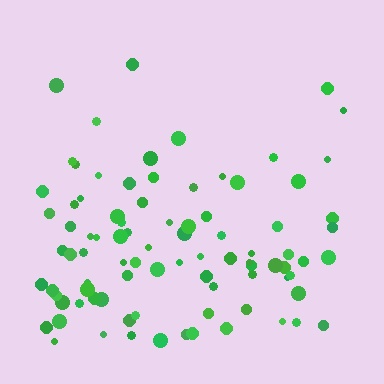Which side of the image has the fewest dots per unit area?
The top.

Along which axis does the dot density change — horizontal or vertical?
Vertical.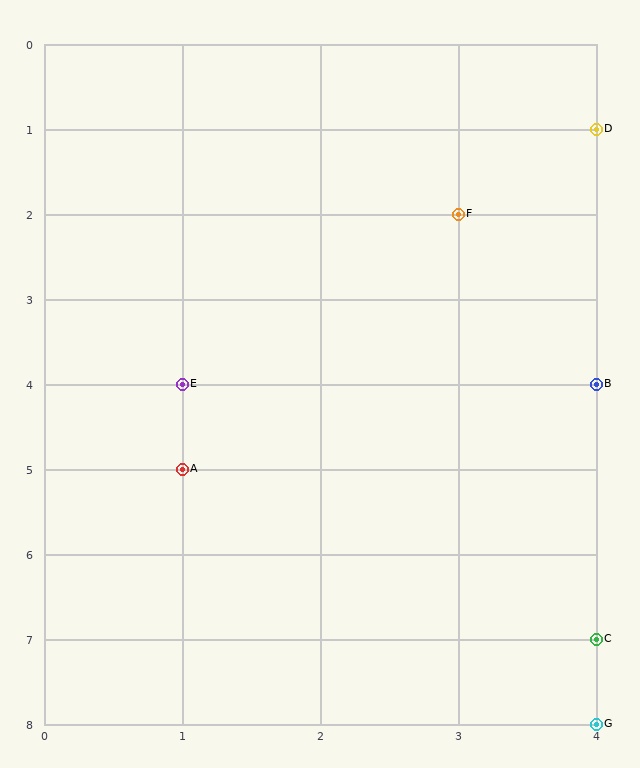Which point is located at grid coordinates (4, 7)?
Point C is at (4, 7).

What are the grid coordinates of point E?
Point E is at grid coordinates (1, 4).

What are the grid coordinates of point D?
Point D is at grid coordinates (4, 1).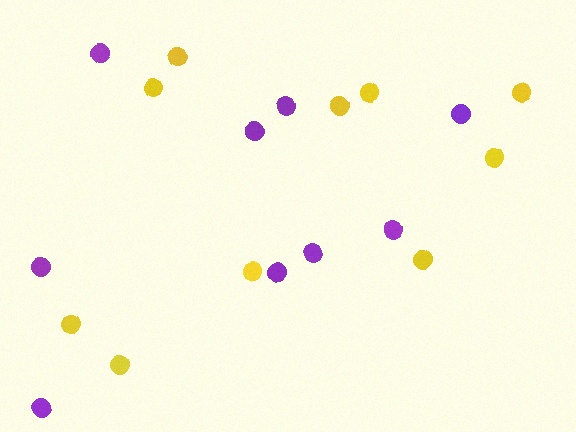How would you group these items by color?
There are 2 groups: one group of yellow circles (10) and one group of purple circles (9).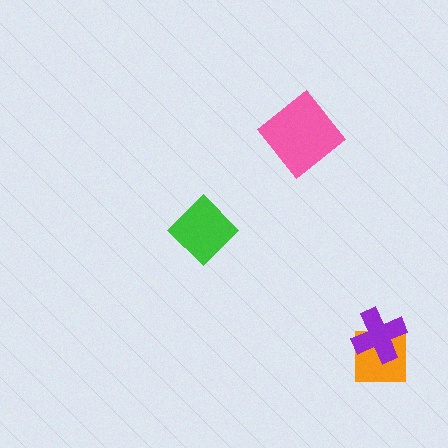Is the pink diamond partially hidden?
No, no other shape covers it.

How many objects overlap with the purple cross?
1 object overlaps with the purple cross.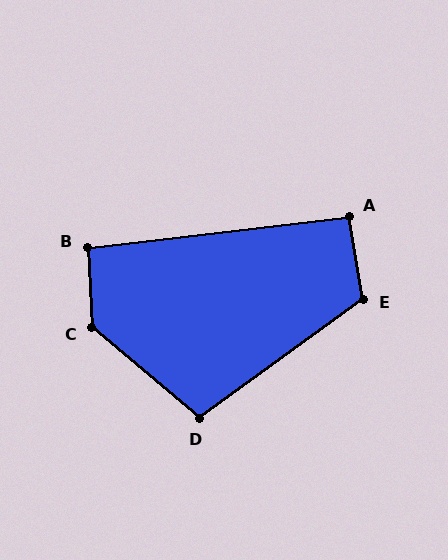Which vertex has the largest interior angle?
C, at approximately 133 degrees.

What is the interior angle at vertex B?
Approximately 94 degrees (approximately right).